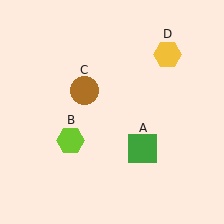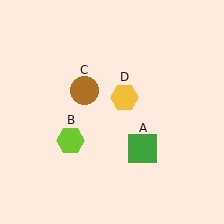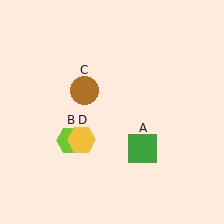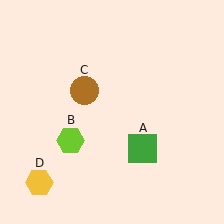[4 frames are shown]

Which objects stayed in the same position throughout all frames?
Green square (object A) and lime hexagon (object B) and brown circle (object C) remained stationary.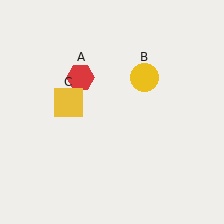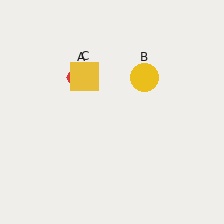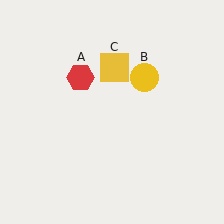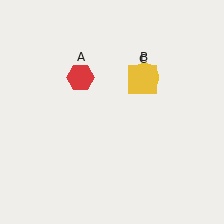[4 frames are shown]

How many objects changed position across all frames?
1 object changed position: yellow square (object C).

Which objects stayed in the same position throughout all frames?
Red hexagon (object A) and yellow circle (object B) remained stationary.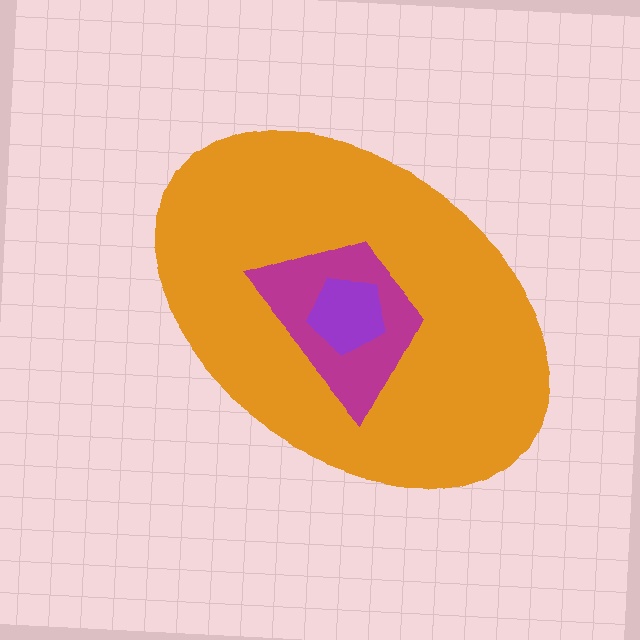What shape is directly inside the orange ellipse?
The magenta trapezoid.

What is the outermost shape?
The orange ellipse.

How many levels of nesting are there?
3.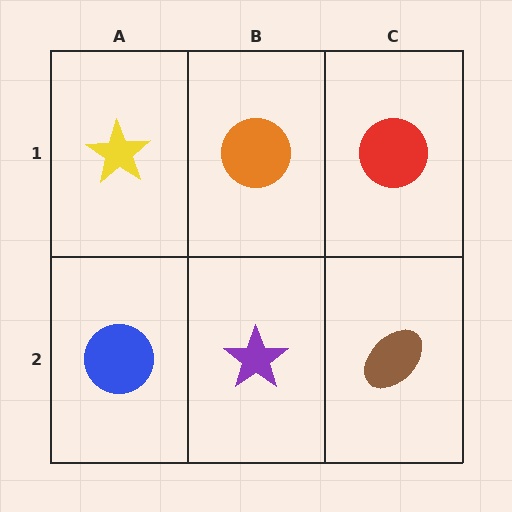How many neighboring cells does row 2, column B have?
3.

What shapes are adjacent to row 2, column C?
A red circle (row 1, column C), a purple star (row 2, column B).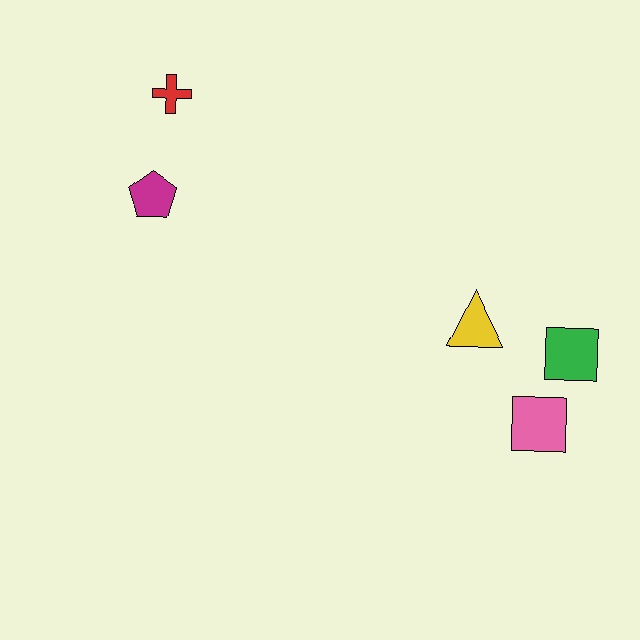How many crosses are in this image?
There is 1 cross.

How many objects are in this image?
There are 5 objects.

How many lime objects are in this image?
There are no lime objects.